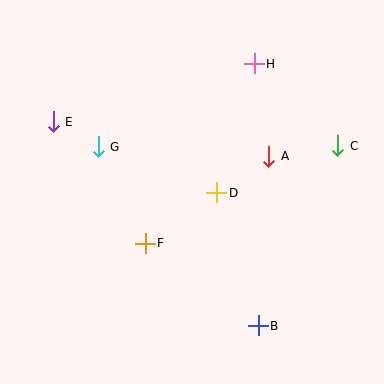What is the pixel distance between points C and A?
The distance between C and A is 70 pixels.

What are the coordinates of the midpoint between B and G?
The midpoint between B and G is at (178, 236).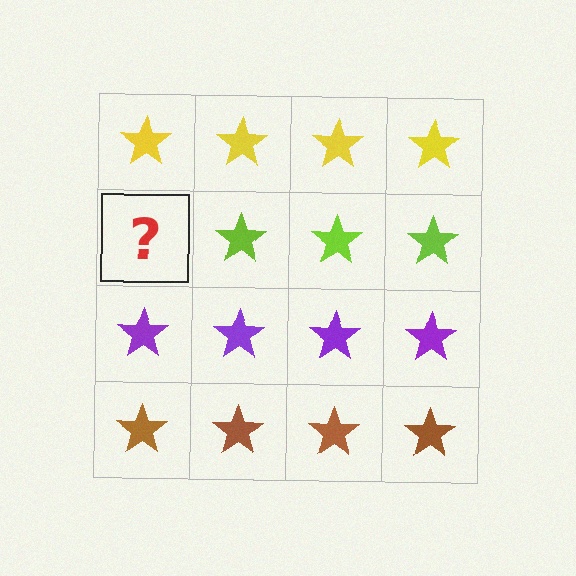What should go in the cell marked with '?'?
The missing cell should contain a lime star.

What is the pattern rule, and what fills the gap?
The rule is that each row has a consistent color. The gap should be filled with a lime star.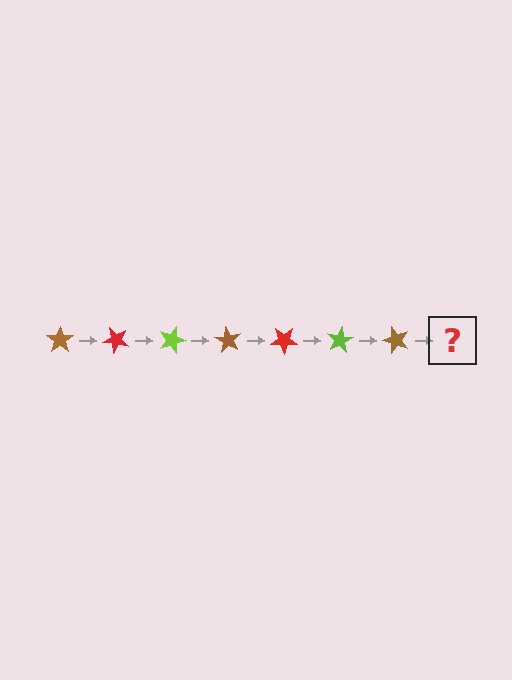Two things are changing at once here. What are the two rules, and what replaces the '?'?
The two rules are that it rotates 45 degrees each step and the color cycles through brown, red, and lime. The '?' should be a red star, rotated 315 degrees from the start.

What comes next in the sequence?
The next element should be a red star, rotated 315 degrees from the start.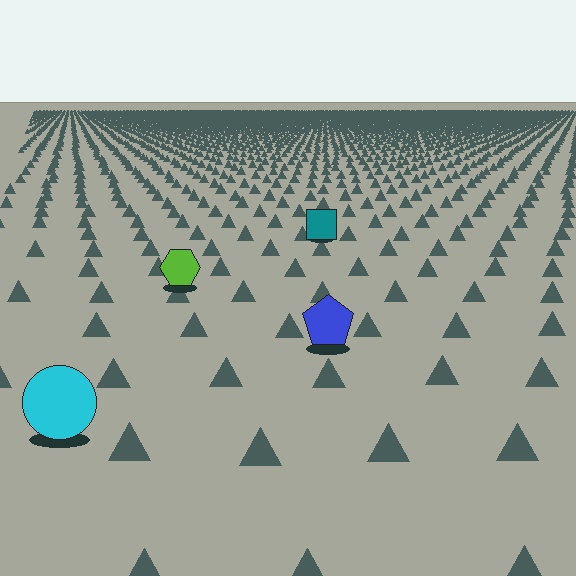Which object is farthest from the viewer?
The teal square is farthest from the viewer. It appears smaller and the ground texture around it is denser.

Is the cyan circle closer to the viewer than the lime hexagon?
Yes. The cyan circle is closer — you can tell from the texture gradient: the ground texture is coarser near it.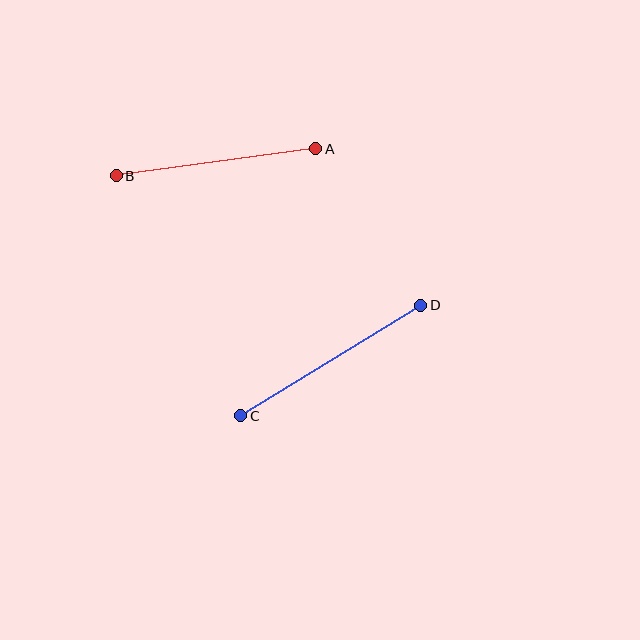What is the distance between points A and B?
The distance is approximately 201 pixels.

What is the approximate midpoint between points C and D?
The midpoint is at approximately (331, 361) pixels.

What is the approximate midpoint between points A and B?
The midpoint is at approximately (216, 162) pixels.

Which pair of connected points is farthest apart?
Points C and D are farthest apart.